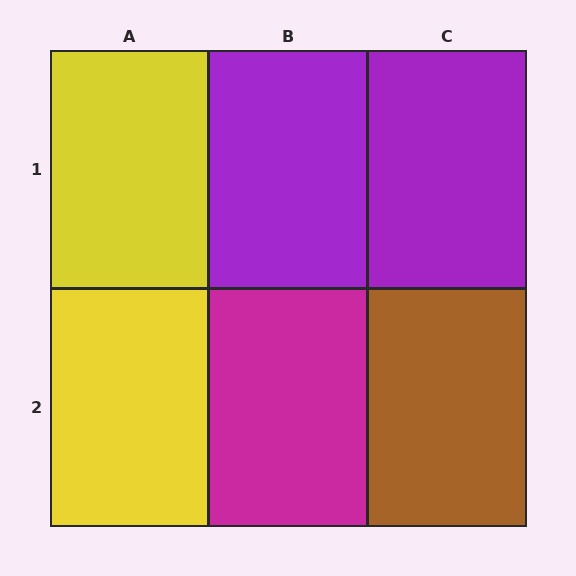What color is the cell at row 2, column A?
Yellow.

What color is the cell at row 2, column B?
Magenta.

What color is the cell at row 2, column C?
Brown.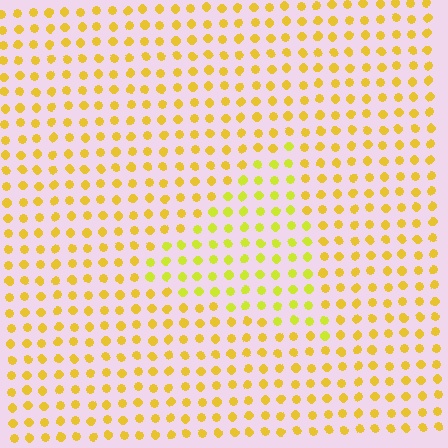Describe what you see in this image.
The image is filled with small yellow elements in a uniform arrangement. A triangle-shaped region is visible where the elements are tinted to a slightly different hue, forming a subtle color boundary.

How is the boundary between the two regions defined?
The boundary is defined purely by a slight shift in hue (about 22 degrees). Spacing, size, and orientation are identical on both sides.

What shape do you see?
I see a triangle.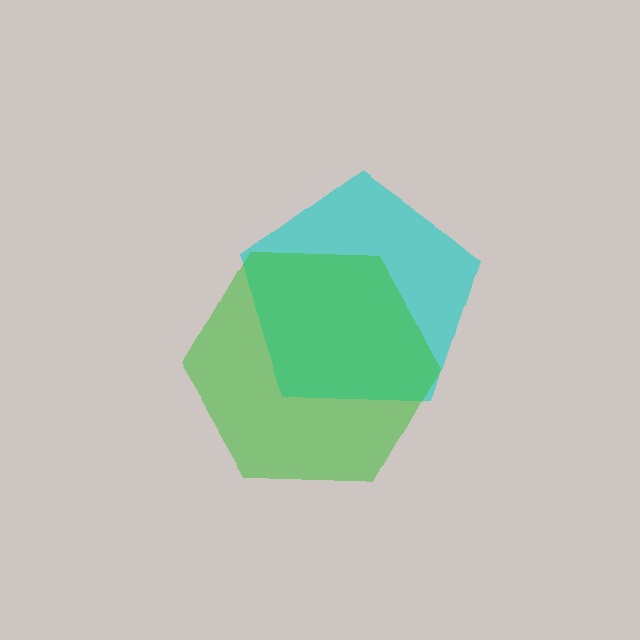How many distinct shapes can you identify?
There are 2 distinct shapes: a cyan pentagon, a green hexagon.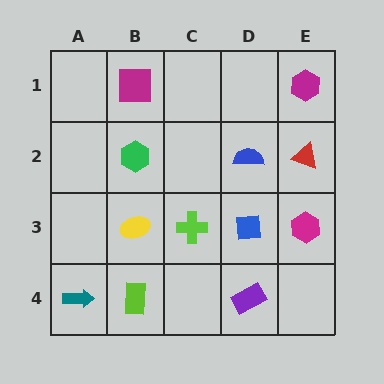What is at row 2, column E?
A red triangle.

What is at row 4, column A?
A teal arrow.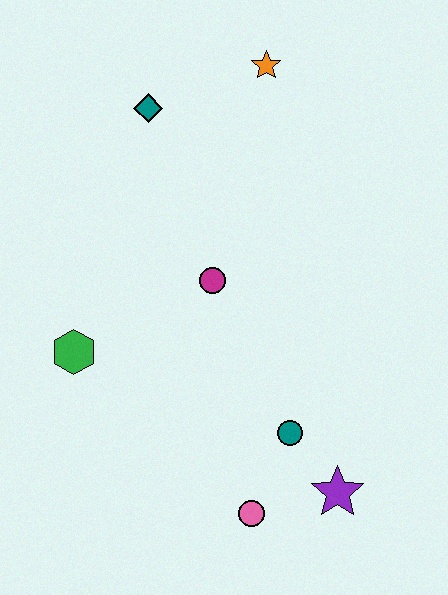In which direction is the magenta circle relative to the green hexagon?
The magenta circle is to the right of the green hexagon.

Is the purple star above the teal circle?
No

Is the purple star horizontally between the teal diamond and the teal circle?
No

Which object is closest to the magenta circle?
The green hexagon is closest to the magenta circle.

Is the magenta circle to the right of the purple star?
No